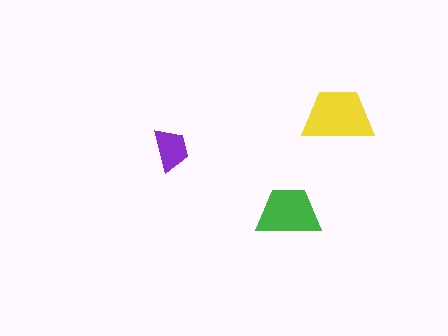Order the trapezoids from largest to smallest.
the yellow one, the green one, the purple one.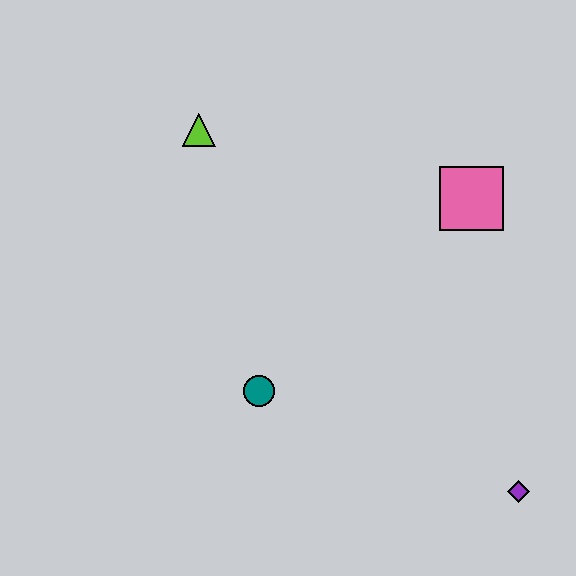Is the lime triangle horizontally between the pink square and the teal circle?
No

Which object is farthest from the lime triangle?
The purple diamond is farthest from the lime triangle.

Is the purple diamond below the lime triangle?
Yes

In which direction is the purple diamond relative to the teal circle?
The purple diamond is to the right of the teal circle.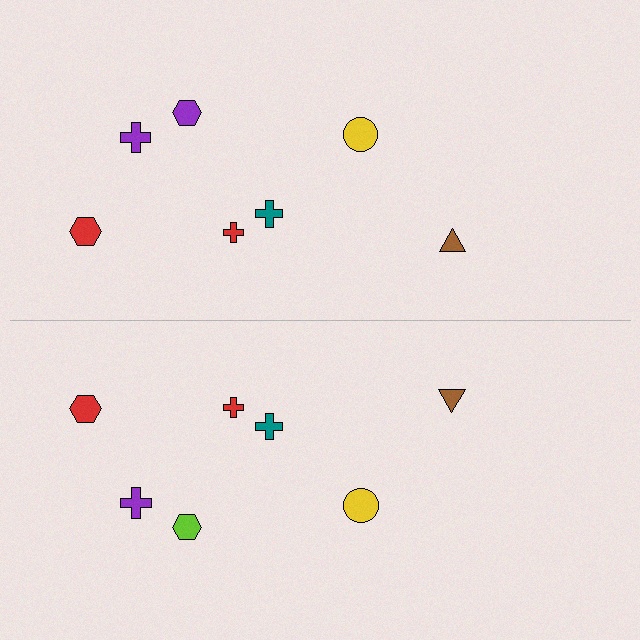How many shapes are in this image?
There are 14 shapes in this image.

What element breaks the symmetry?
The lime hexagon on the bottom side breaks the symmetry — its mirror counterpart is purple.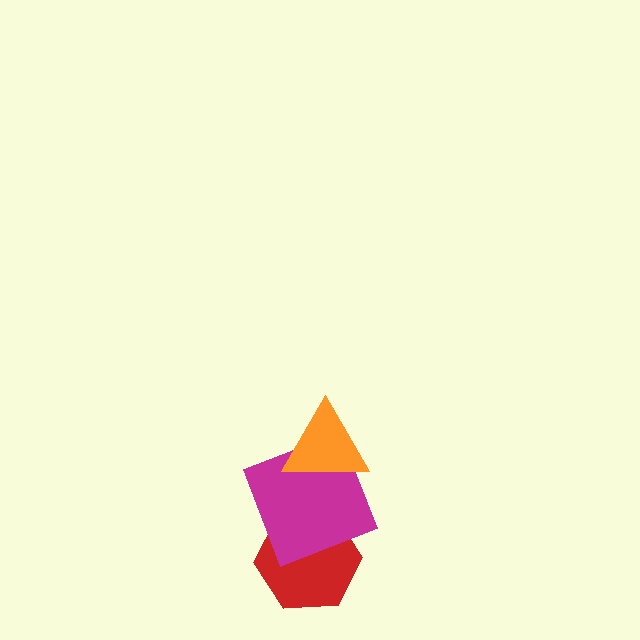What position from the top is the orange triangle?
The orange triangle is 1st from the top.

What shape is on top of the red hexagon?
The magenta square is on top of the red hexagon.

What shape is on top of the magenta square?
The orange triangle is on top of the magenta square.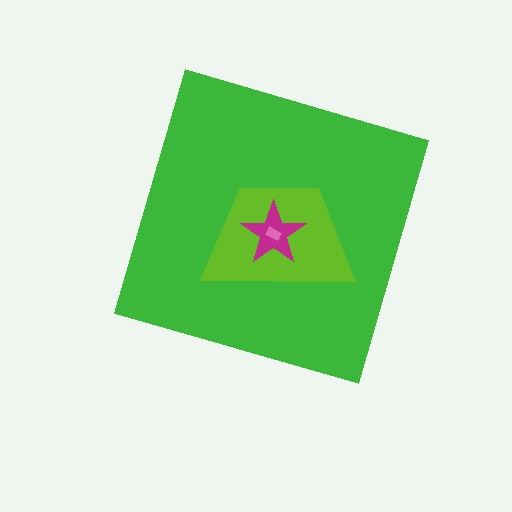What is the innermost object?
The pink rectangle.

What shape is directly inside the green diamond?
The lime trapezoid.